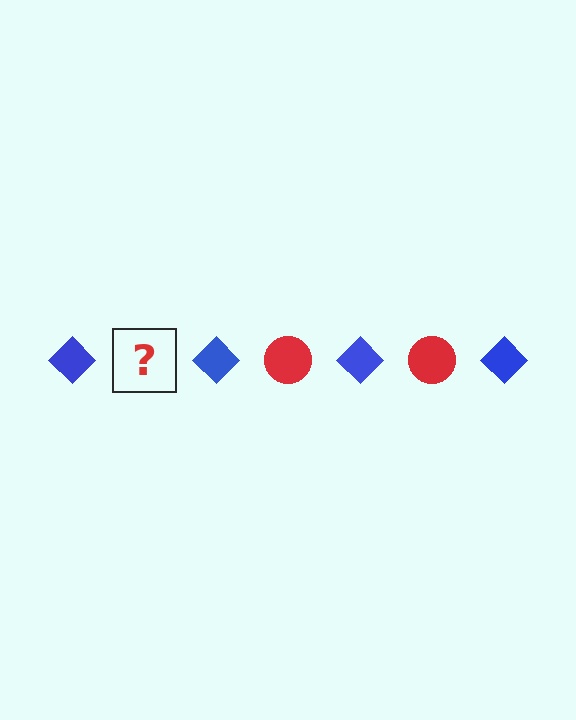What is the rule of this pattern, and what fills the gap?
The rule is that the pattern alternates between blue diamond and red circle. The gap should be filled with a red circle.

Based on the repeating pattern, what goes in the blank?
The blank should be a red circle.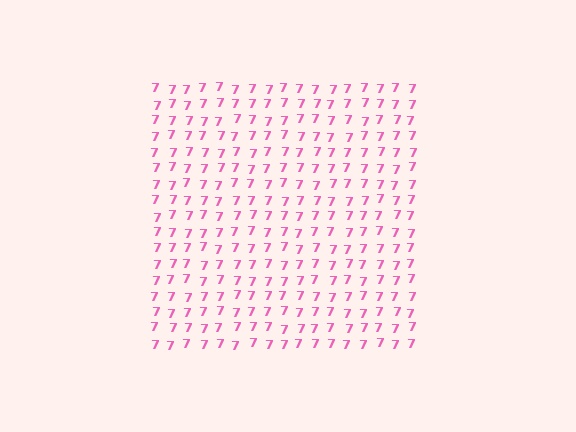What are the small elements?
The small elements are digit 7's.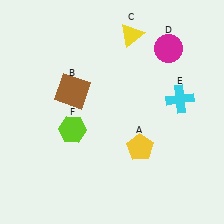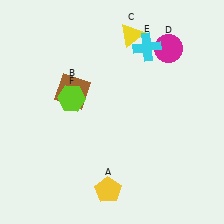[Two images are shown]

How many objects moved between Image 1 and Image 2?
3 objects moved between the two images.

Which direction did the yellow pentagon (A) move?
The yellow pentagon (A) moved down.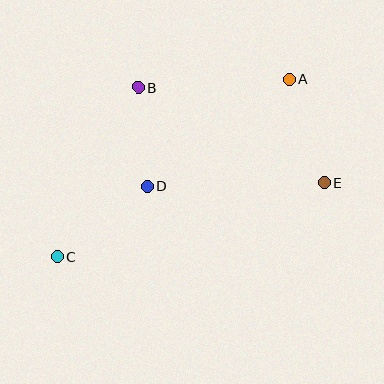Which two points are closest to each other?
Points B and D are closest to each other.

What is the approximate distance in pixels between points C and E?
The distance between C and E is approximately 277 pixels.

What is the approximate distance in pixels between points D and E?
The distance between D and E is approximately 177 pixels.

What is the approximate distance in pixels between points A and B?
The distance between A and B is approximately 151 pixels.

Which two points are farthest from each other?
Points A and C are farthest from each other.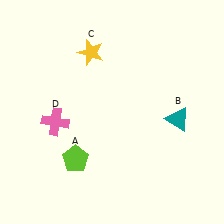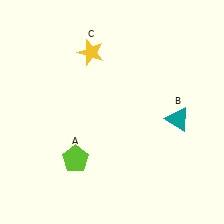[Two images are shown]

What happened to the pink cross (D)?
The pink cross (D) was removed in Image 2. It was in the bottom-left area of Image 1.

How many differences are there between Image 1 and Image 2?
There is 1 difference between the two images.